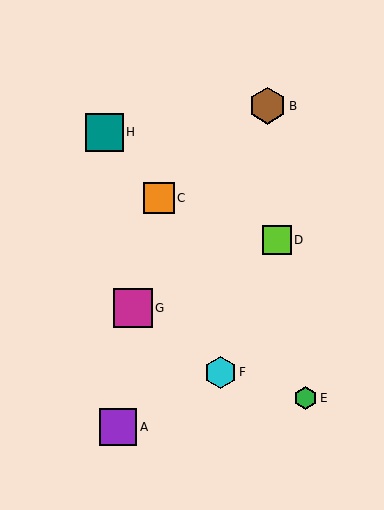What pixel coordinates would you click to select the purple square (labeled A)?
Click at (118, 427) to select the purple square A.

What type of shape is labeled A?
Shape A is a purple square.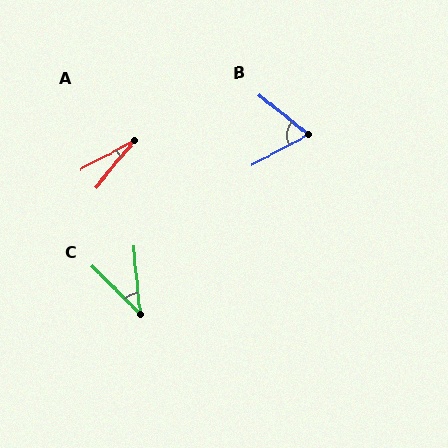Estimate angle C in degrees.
Approximately 39 degrees.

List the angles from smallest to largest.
A (22°), C (39°), B (67°).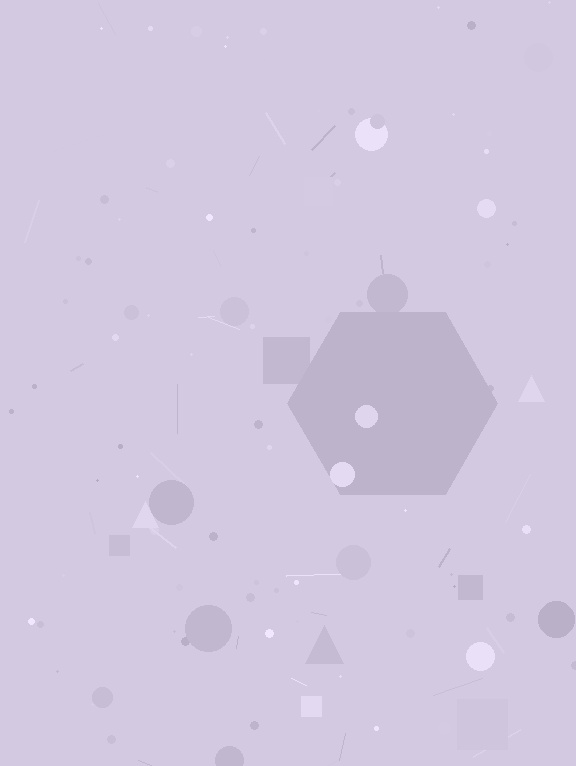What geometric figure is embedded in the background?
A hexagon is embedded in the background.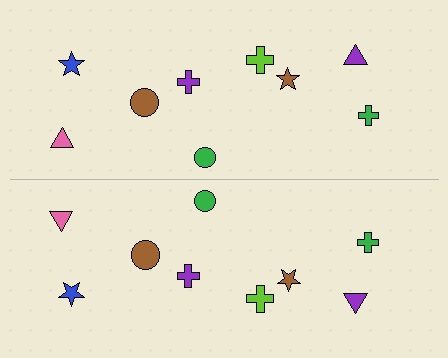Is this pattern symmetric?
Yes, this pattern has bilateral (reflection) symmetry.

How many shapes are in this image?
There are 18 shapes in this image.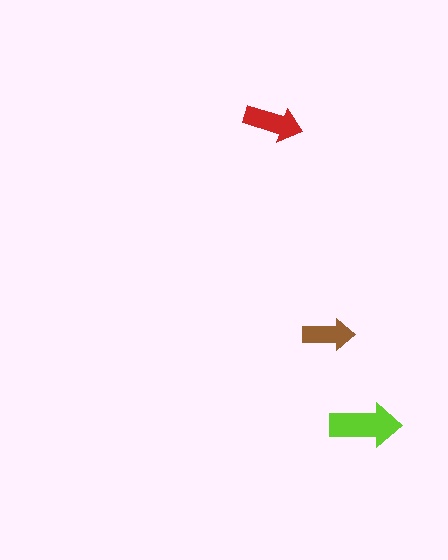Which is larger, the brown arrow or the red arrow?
The red one.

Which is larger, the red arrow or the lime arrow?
The lime one.